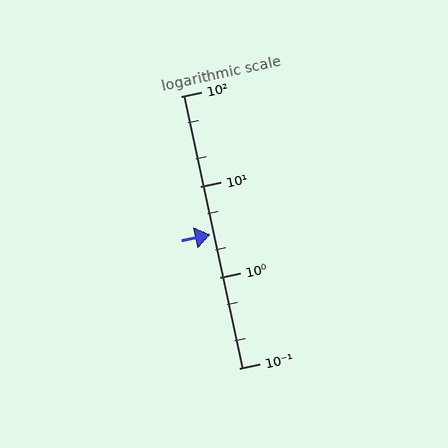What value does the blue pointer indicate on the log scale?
The pointer indicates approximately 3.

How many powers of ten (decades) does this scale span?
The scale spans 3 decades, from 0.1 to 100.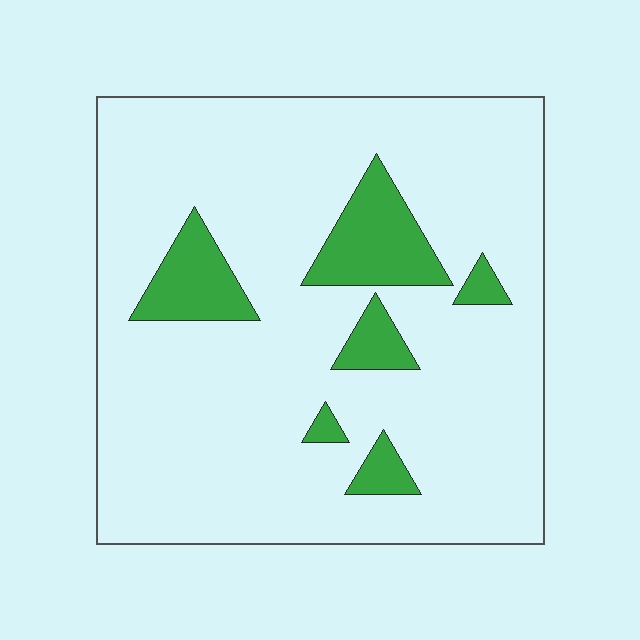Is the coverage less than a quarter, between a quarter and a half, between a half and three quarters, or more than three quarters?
Less than a quarter.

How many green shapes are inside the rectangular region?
6.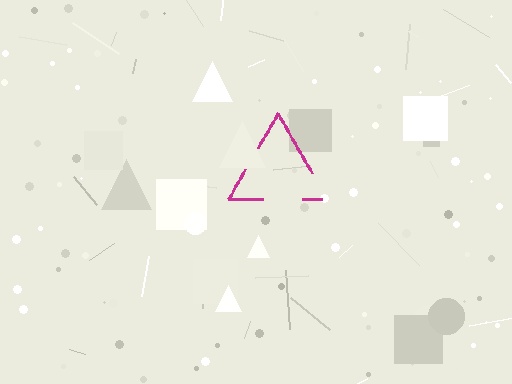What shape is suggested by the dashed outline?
The dashed outline suggests a triangle.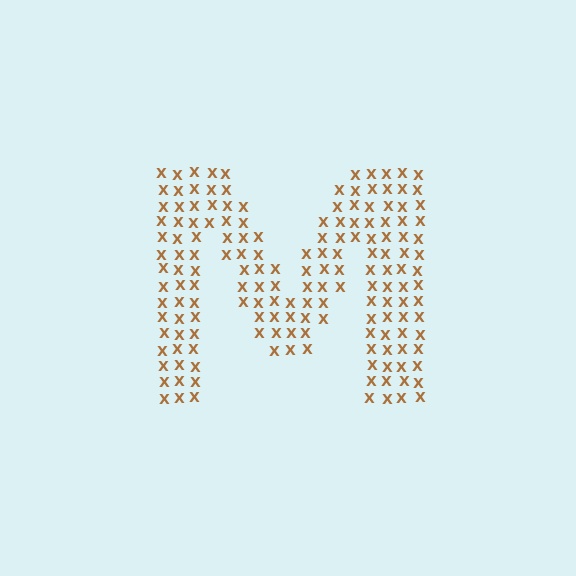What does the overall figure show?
The overall figure shows the letter M.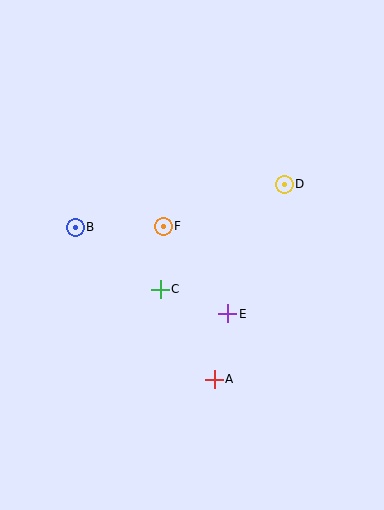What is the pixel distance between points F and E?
The distance between F and E is 109 pixels.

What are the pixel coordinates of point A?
Point A is at (214, 379).